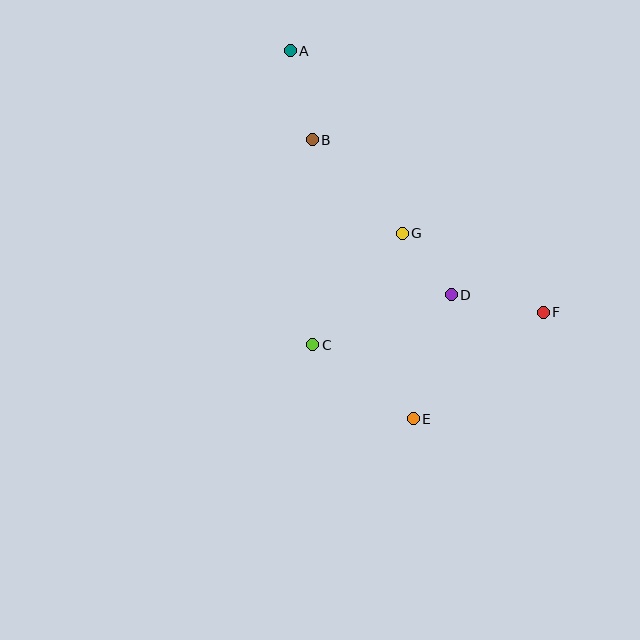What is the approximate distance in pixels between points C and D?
The distance between C and D is approximately 147 pixels.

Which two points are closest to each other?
Points D and G are closest to each other.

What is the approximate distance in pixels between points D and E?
The distance between D and E is approximately 130 pixels.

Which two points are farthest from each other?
Points A and E are farthest from each other.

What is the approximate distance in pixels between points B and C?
The distance between B and C is approximately 205 pixels.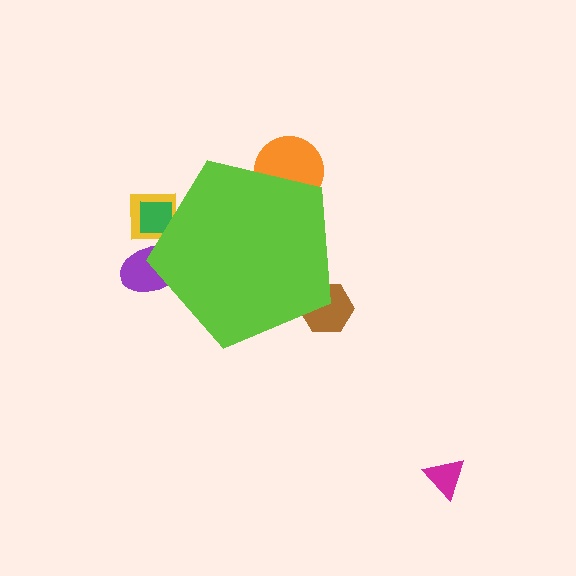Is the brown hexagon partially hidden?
Yes, the brown hexagon is partially hidden behind the lime pentagon.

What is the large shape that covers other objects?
A lime pentagon.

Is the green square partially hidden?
Yes, the green square is partially hidden behind the lime pentagon.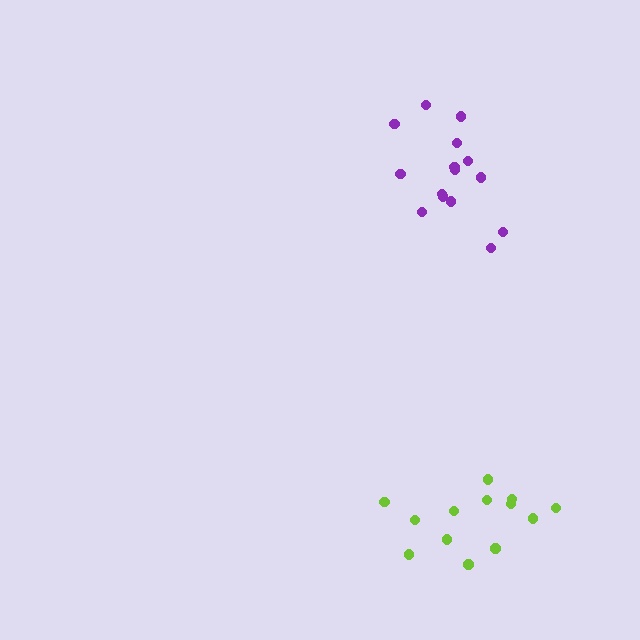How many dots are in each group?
Group 1: 15 dots, Group 2: 13 dots (28 total).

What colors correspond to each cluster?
The clusters are colored: purple, lime.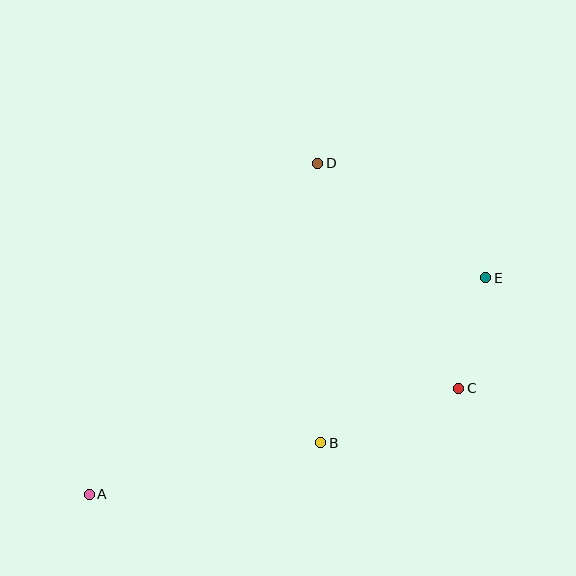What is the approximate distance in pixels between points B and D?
The distance between B and D is approximately 280 pixels.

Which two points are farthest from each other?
Points A and E are farthest from each other.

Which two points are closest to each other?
Points C and E are closest to each other.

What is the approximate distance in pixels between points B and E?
The distance between B and E is approximately 233 pixels.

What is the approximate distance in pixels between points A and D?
The distance between A and D is approximately 402 pixels.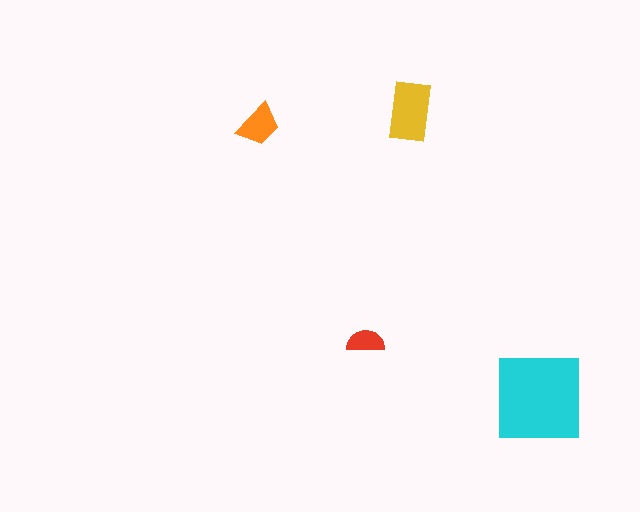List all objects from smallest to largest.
The red semicircle, the orange trapezoid, the yellow rectangle, the cyan square.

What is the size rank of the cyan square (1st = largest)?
1st.